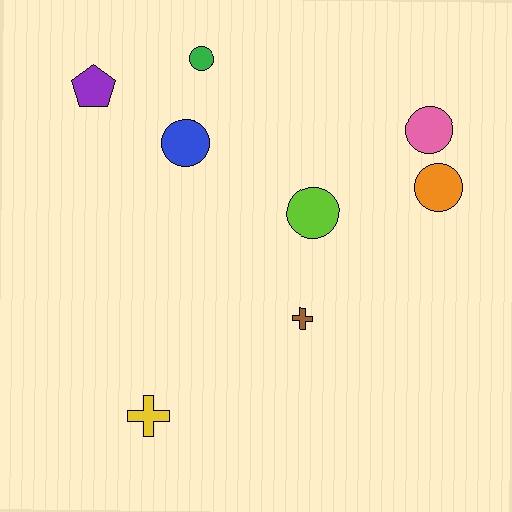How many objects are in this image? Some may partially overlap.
There are 8 objects.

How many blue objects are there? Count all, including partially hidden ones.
There is 1 blue object.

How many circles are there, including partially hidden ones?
There are 5 circles.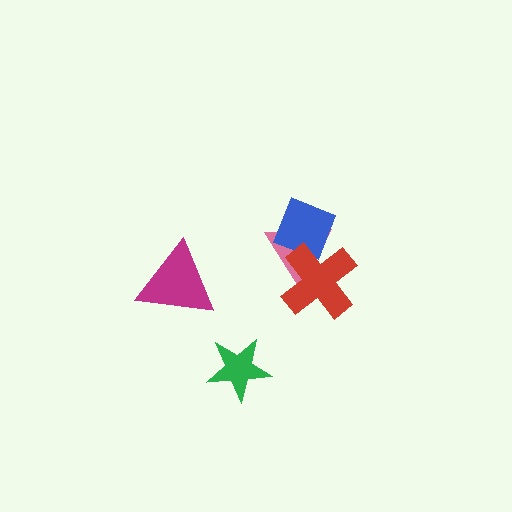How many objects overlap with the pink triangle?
2 objects overlap with the pink triangle.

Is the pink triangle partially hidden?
Yes, it is partially covered by another shape.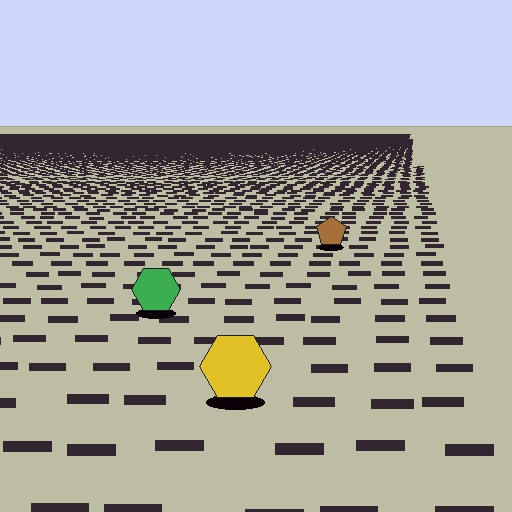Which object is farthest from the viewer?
The brown pentagon is farthest from the viewer. It appears smaller and the ground texture around it is denser.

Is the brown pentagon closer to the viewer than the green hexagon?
No. The green hexagon is closer — you can tell from the texture gradient: the ground texture is coarser near it.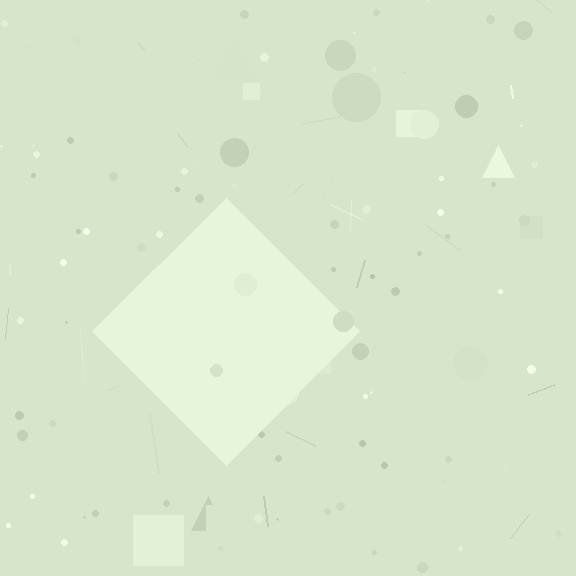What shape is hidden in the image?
A diamond is hidden in the image.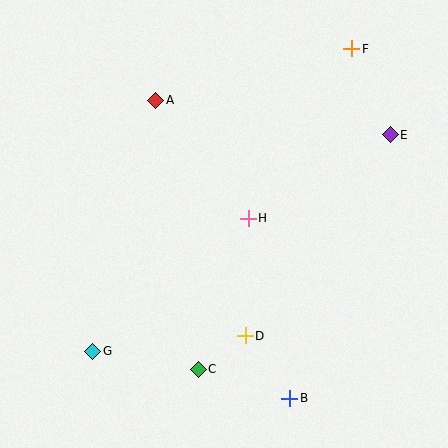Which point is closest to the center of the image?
Point H at (248, 218) is closest to the center.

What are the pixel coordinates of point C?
Point C is at (198, 369).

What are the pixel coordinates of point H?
Point H is at (248, 218).